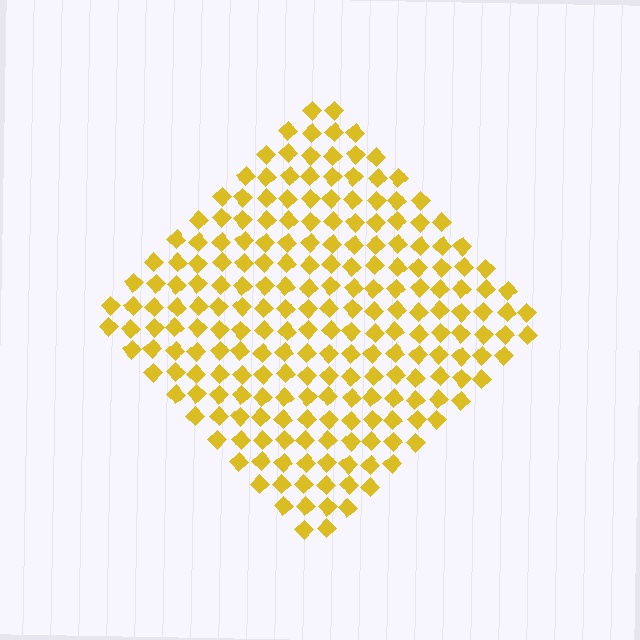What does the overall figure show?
The overall figure shows a diamond.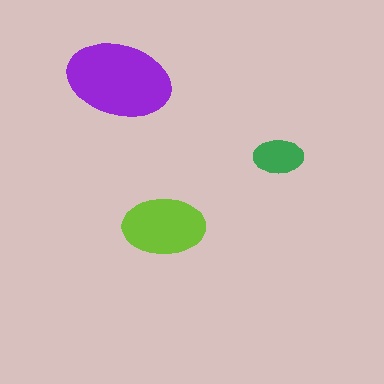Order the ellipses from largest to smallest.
the purple one, the lime one, the green one.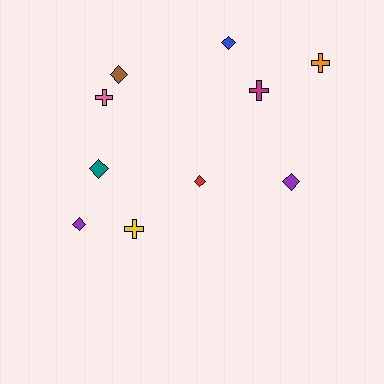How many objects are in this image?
There are 10 objects.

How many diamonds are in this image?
There are 6 diamonds.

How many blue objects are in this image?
There is 1 blue object.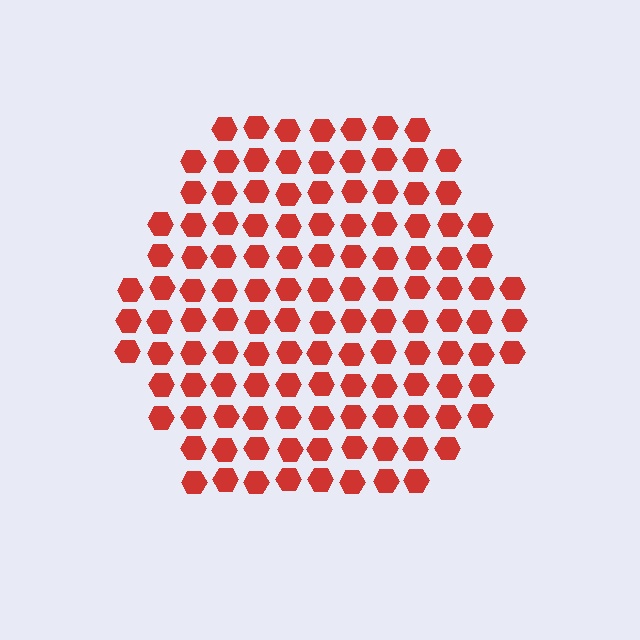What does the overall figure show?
The overall figure shows a hexagon.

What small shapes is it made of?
It is made of small hexagons.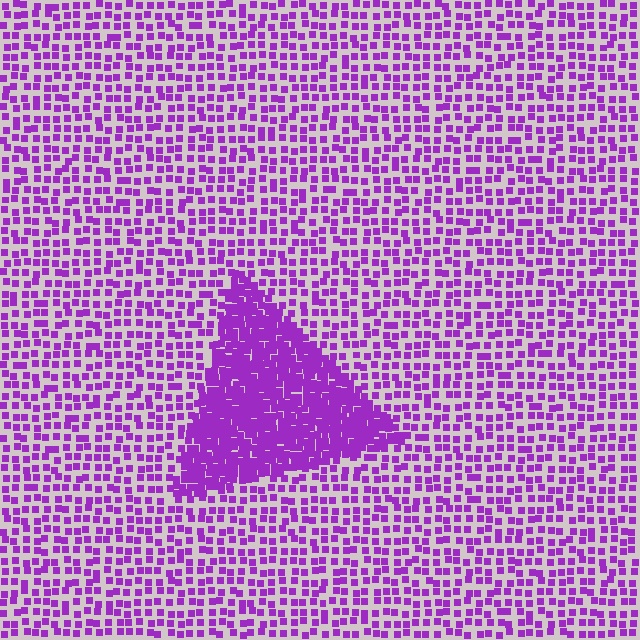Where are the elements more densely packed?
The elements are more densely packed inside the triangle boundary.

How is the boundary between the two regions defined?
The boundary is defined by a change in element density (approximately 2.6x ratio). All elements are the same color, size, and shape.